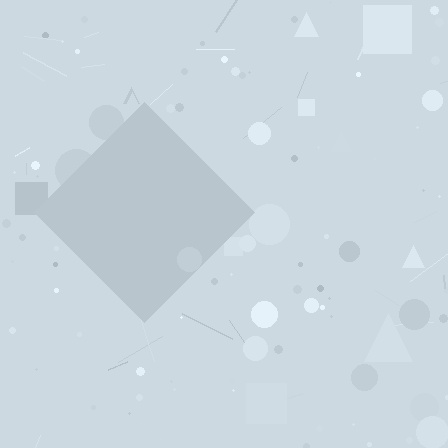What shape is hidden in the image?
A diamond is hidden in the image.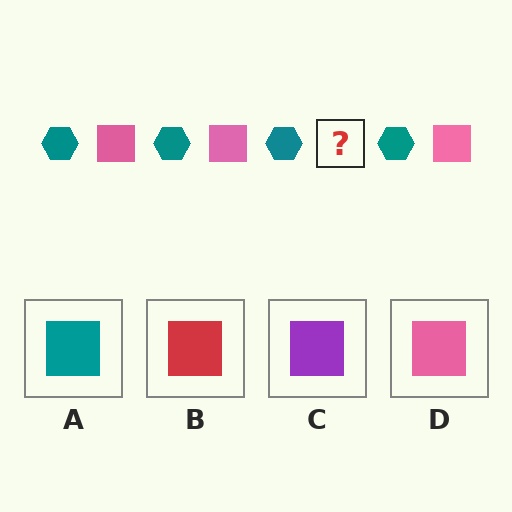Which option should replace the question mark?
Option D.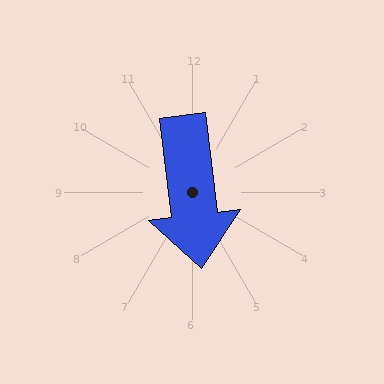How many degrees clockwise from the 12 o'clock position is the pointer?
Approximately 173 degrees.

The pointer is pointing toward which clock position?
Roughly 6 o'clock.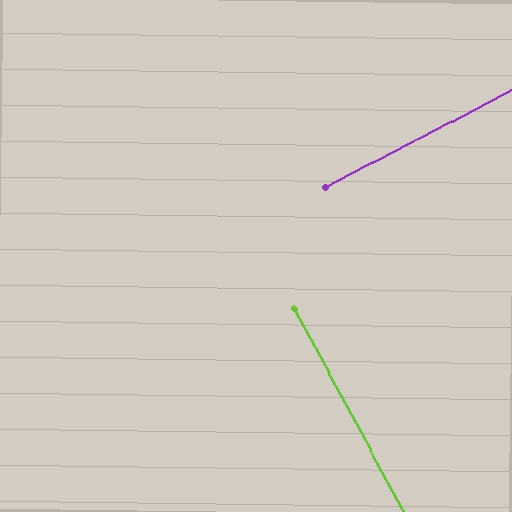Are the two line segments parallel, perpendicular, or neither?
Perpendicular — they meet at approximately 90°.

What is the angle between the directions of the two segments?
Approximately 90 degrees.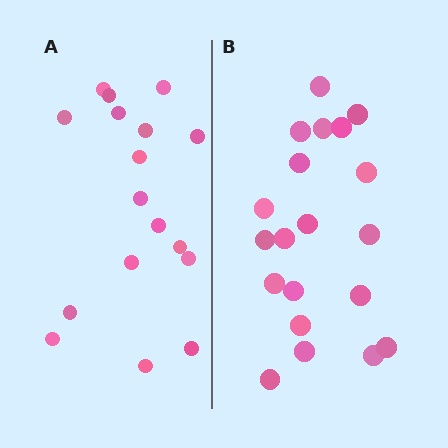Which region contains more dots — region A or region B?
Region B (the right region) has more dots.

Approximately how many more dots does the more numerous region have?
Region B has just a few more — roughly 2 or 3 more dots than region A.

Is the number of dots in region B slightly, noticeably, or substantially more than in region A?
Region B has only slightly more — the two regions are fairly close. The ratio is roughly 1.2 to 1.